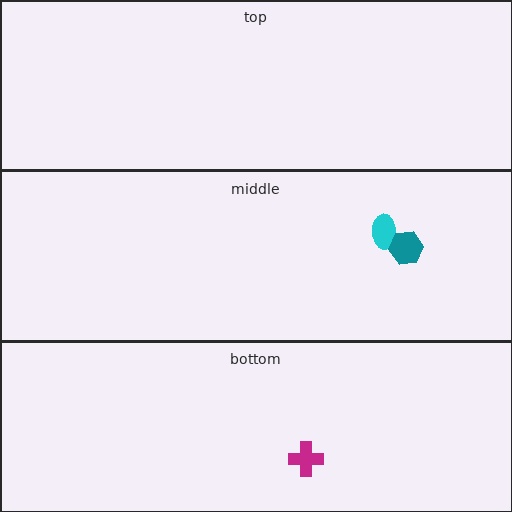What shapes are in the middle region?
The cyan ellipse, the teal hexagon.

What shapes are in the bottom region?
The magenta cross.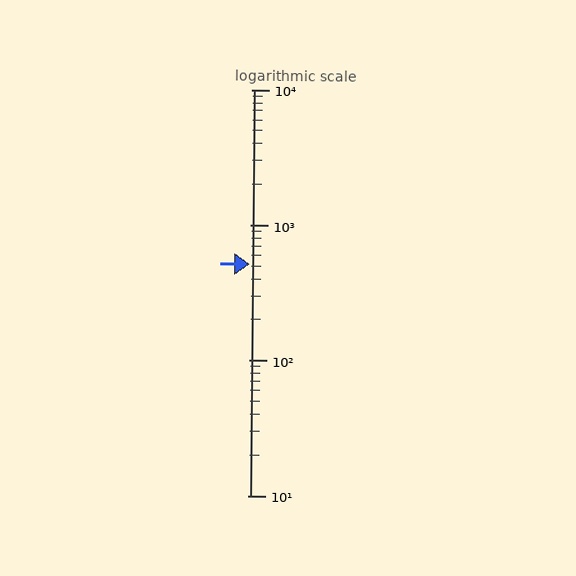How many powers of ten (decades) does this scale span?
The scale spans 3 decades, from 10 to 10000.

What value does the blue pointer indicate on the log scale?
The pointer indicates approximately 510.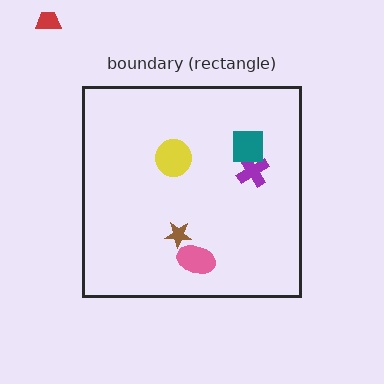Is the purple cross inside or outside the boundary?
Inside.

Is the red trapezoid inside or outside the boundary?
Outside.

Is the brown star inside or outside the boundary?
Inside.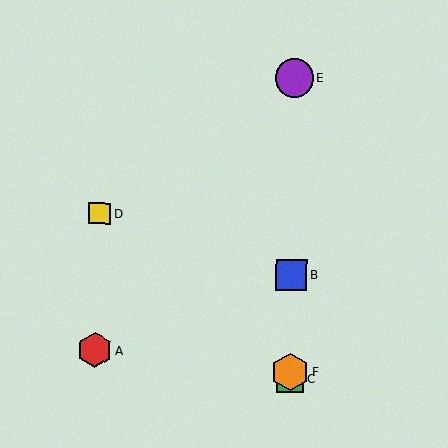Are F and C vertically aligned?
Yes, both are at x≈290.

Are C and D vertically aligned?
No, C is at x≈290 and D is at x≈100.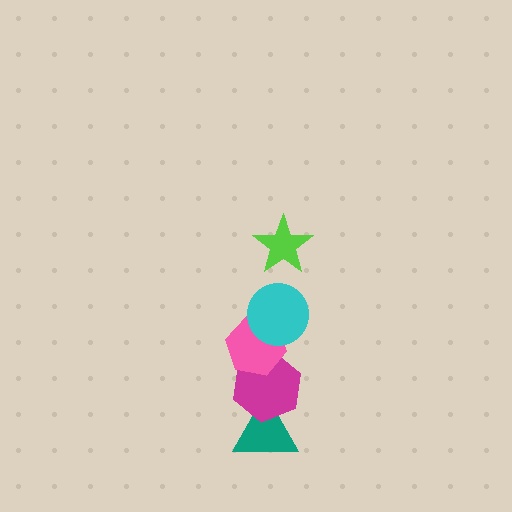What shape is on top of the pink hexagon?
The cyan circle is on top of the pink hexagon.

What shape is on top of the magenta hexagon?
The pink hexagon is on top of the magenta hexagon.